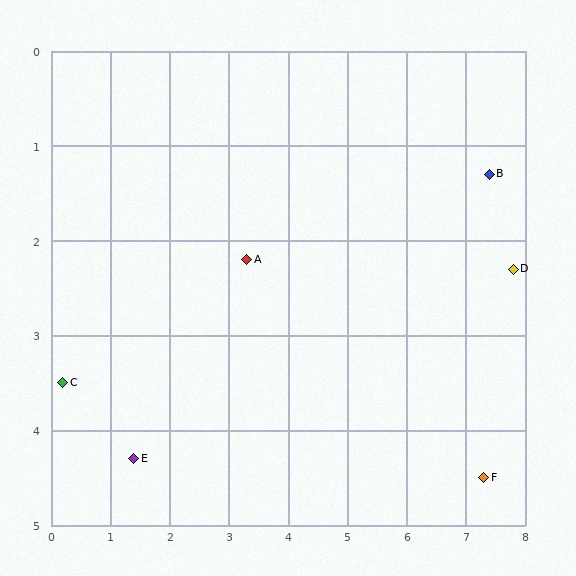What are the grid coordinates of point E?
Point E is at approximately (1.4, 4.3).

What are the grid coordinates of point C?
Point C is at approximately (0.2, 3.5).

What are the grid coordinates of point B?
Point B is at approximately (7.4, 1.3).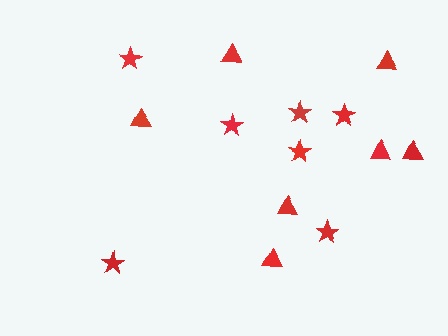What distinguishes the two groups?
There are 2 groups: one group of stars (7) and one group of triangles (7).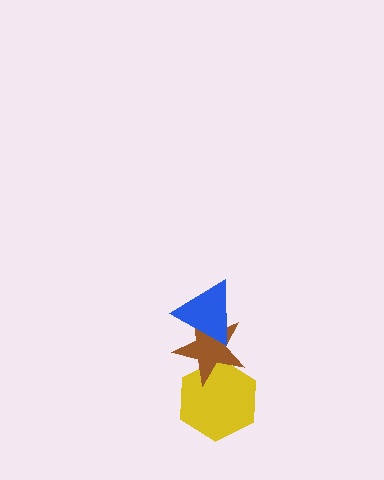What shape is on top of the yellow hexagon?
The brown star is on top of the yellow hexagon.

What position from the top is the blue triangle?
The blue triangle is 1st from the top.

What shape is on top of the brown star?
The blue triangle is on top of the brown star.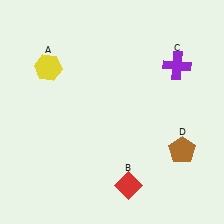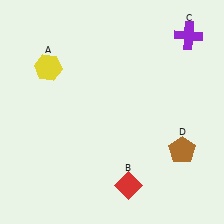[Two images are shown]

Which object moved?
The purple cross (C) moved up.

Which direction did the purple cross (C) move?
The purple cross (C) moved up.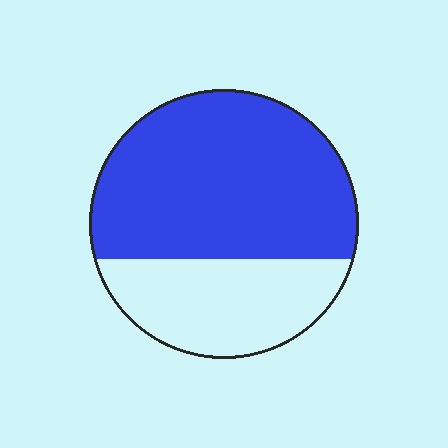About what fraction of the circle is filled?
About two thirds (2/3).